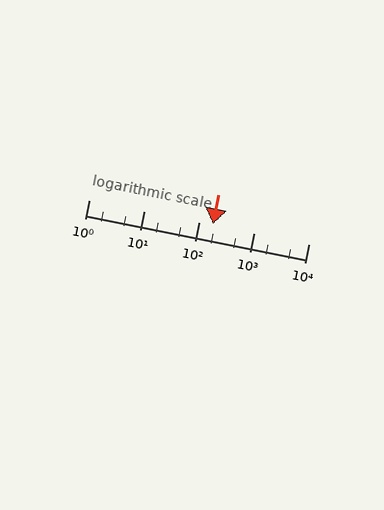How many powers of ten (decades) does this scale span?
The scale spans 4 decades, from 1 to 10000.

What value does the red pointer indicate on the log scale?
The pointer indicates approximately 180.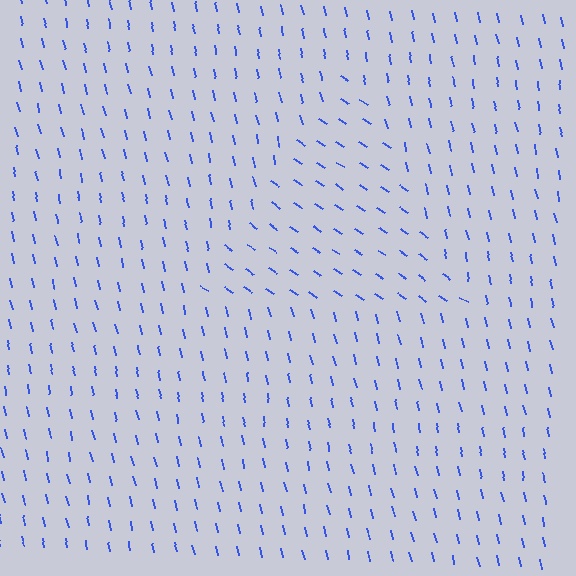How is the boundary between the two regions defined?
The boundary is defined purely by a change in line orientation (approximately 45 degrees difference). All lines are the same color and thickness.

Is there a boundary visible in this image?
Yes, there is a texture boundary formed by a change in line orientation.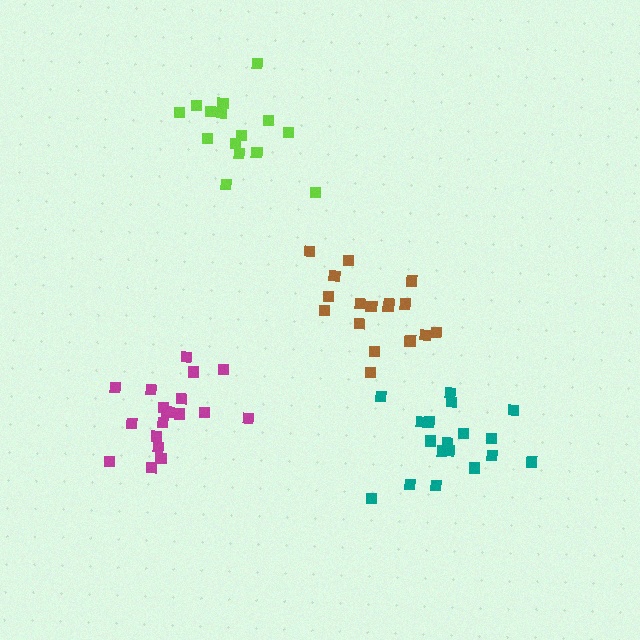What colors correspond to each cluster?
The clusters are colored: lime, magenta, brown, teal.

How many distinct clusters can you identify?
There are 4 distinct clusters.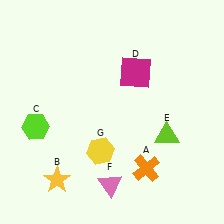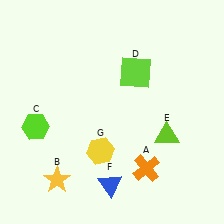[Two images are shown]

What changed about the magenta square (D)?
In Image 1, D is magenta. In Image 2, it changed to lime.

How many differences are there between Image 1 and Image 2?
There are 2 differences between the two images.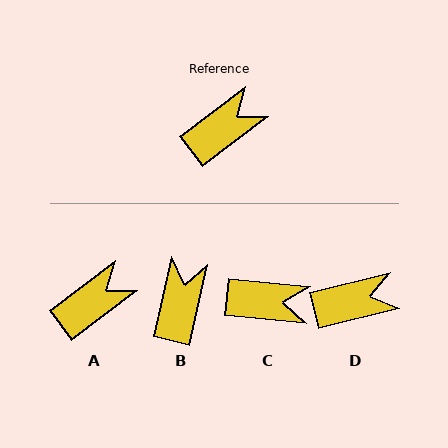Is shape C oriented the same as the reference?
No, it is off by about 42 degrees.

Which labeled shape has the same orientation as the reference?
A.